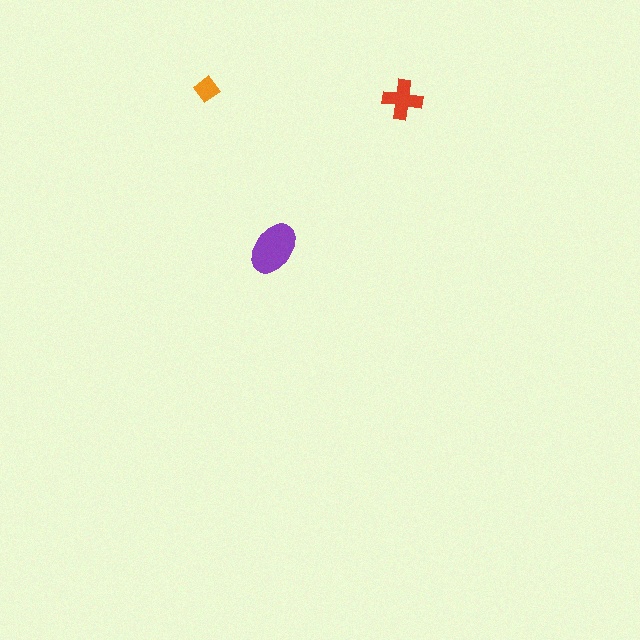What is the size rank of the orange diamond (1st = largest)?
3rd.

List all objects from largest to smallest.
The purple ellipse, the red cross, the orange diamond.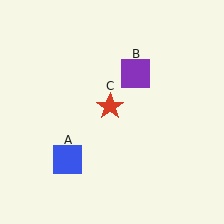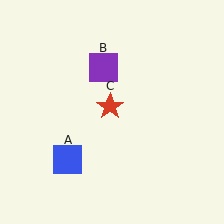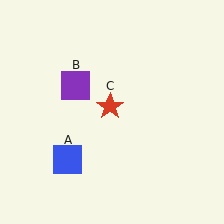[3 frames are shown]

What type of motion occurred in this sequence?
The purple square (object B) rotated counterclockwise around the center of the scene.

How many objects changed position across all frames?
1 object changed position: purple square (object B).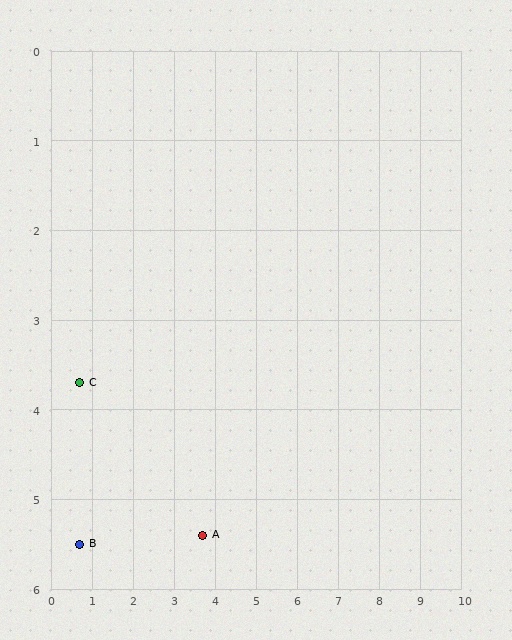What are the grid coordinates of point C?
Point C is at approximately (0.7, 3.7).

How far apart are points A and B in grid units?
Points A and B are about 3.0 grid units apart.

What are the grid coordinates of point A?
Point A is at approximately (3.7, 5.4).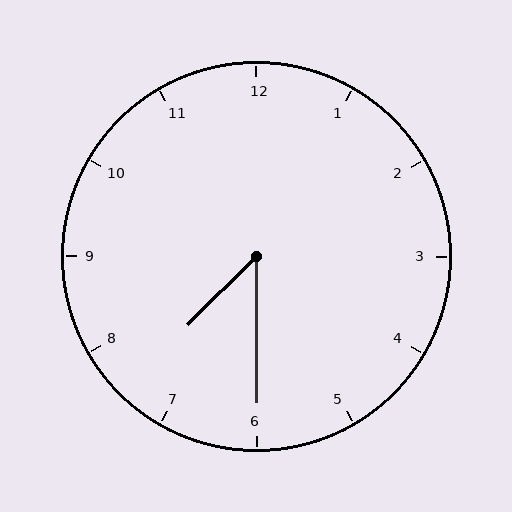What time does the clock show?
7:30.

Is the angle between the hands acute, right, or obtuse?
It is acute.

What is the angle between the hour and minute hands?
Approximately 45 degrees.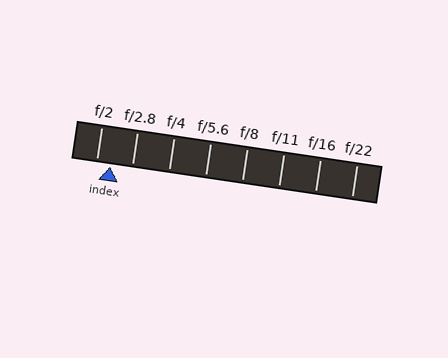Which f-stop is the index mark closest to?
The index mark is closest to f/2.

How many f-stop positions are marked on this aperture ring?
There are 8 f-stop positions marked.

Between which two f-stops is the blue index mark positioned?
The index mark is between f/2 and f/2.8.